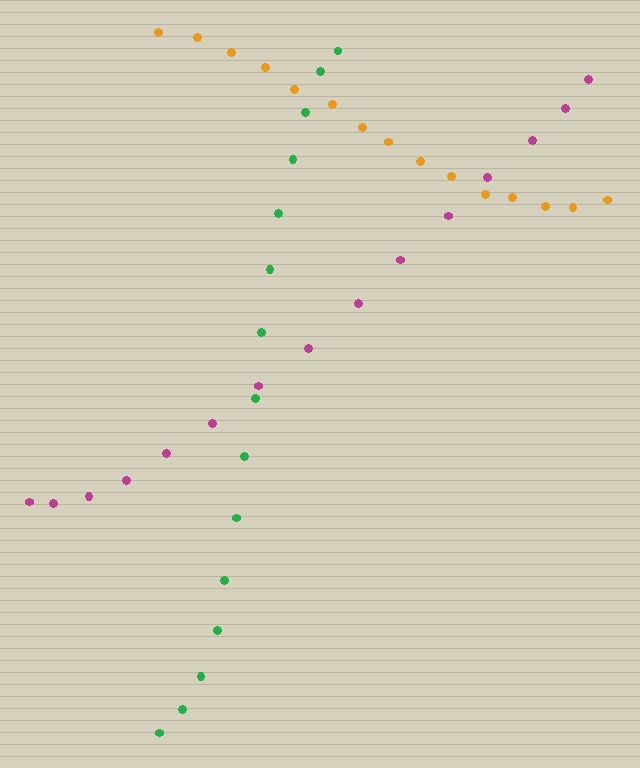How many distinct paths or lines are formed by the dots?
There are 3 distinct paths.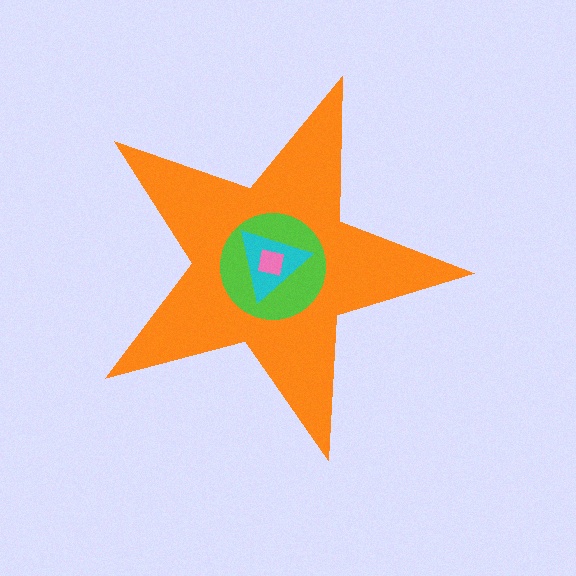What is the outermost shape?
The orange star.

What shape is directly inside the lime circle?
The cyan triangle.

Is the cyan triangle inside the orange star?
Yes.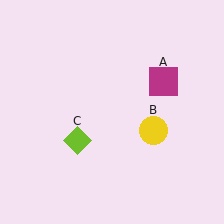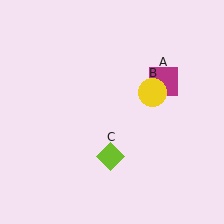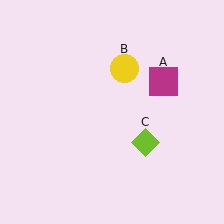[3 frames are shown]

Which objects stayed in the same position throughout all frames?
Magenta square (object A) remained stationary.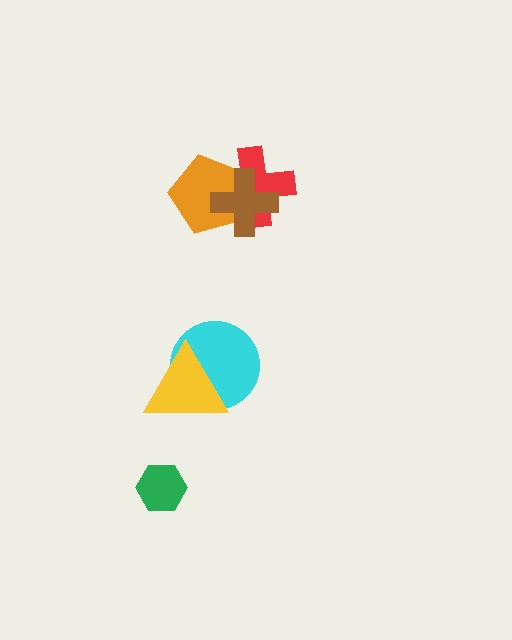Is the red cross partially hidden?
Yes, it is partially covered by another shape.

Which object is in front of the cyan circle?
The yellow triangle is in front of the cyan circle.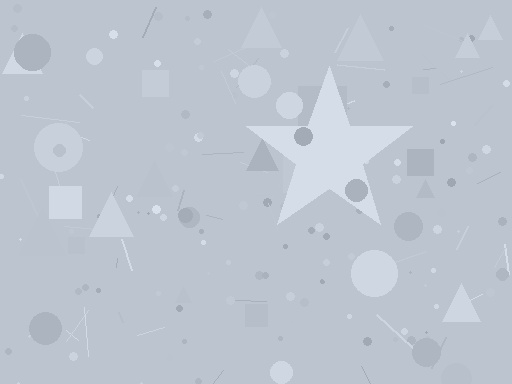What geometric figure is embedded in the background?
A star is embedded in the background.